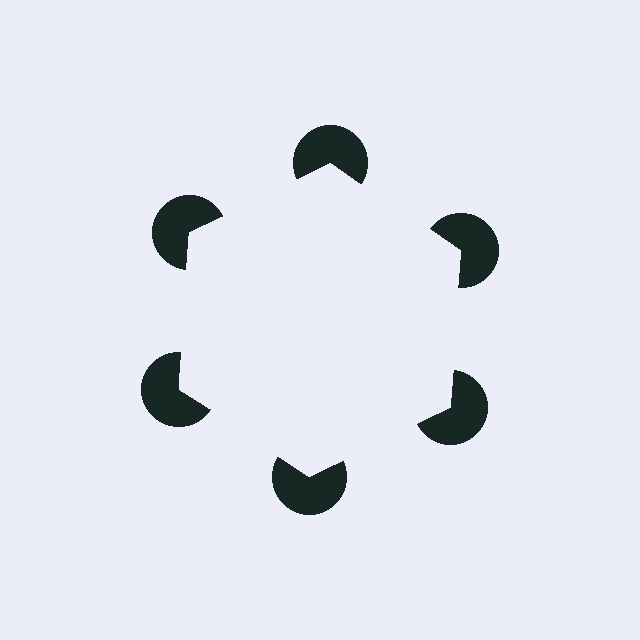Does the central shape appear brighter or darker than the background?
It typically appears slightly brighter than the background, even though no actual brightness change is drawn.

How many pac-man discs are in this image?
There are 6 — one at each vertex of the illusory hexagon.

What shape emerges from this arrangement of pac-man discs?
An illusory hexagon — its edges are inferred from the aligned wedge cuts in the pac-man discs, not physically drawn.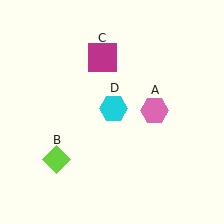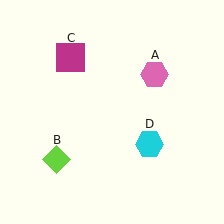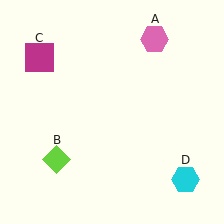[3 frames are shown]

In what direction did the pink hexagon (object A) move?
The pink hexagon (object A) moved up.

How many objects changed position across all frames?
3 objects changed position: pink hexagon (object A), magenta square (object C), cyan hexagon (object D).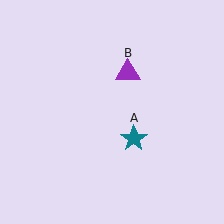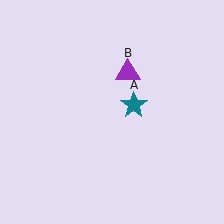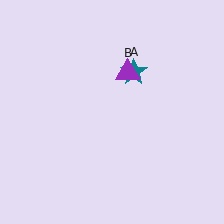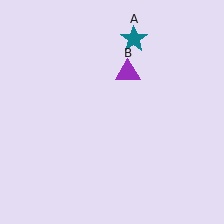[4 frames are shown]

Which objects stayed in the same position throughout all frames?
Purple triangle (object B) remained stationary.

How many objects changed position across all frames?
1 object changed position: teal star (object A).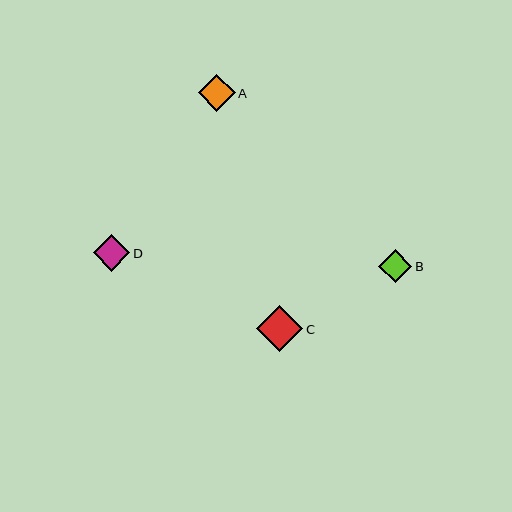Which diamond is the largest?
Diamond C is the largest with a size of approximately 46 pixels.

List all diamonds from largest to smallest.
From largest to smallest: C, A, D, B.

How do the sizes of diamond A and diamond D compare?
Diamond A and diamond D are approximately the same size.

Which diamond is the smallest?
Diamond B is the smallest with a size of approximately 33 pixels.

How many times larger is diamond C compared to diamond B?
Diamond C is approximately 1.4 times the size of diamond B.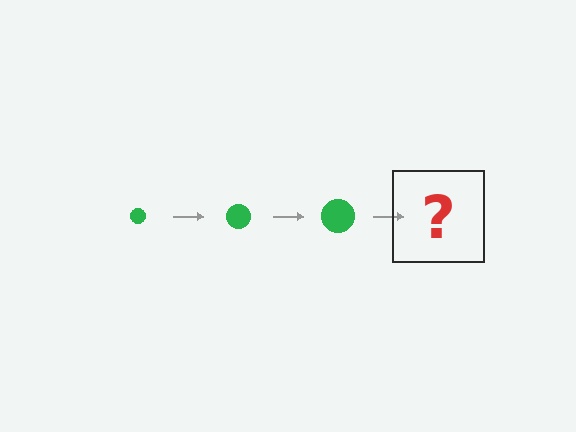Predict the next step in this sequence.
The next step is a green circle, larger than the previous one.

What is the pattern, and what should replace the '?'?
The pattern is that the circle gets progressively larger each step. The '?' should be a green circle, larger than the previous one.